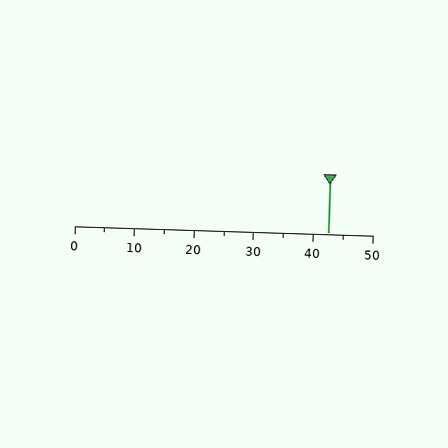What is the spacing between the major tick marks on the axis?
The major ticks are spaced 10 apart.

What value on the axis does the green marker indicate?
The marker indicates approximately 42.5.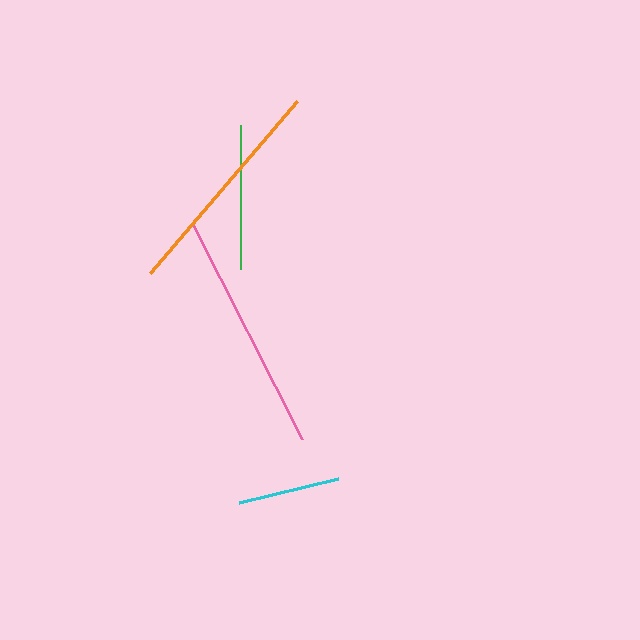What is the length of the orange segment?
The orange segment is approximately 227 pixels long.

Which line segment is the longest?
The pink line is the longest at approximately 240 pixels.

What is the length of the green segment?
The green segment is approximately 144 pixels long.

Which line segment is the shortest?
The cyan line is the shortest at approximately 102 pixels.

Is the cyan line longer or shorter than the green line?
The green line is longer than the cyan line.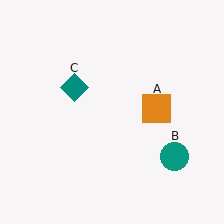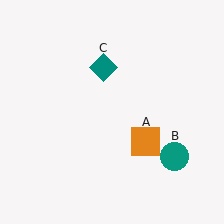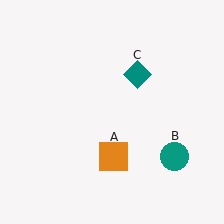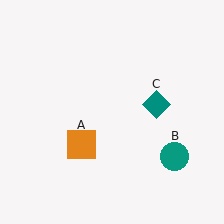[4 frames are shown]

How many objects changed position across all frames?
2 objects changed position: orange square (object A), teal diamond (object C).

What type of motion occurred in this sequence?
The orange square (object A), teal diamond (object C) rotated clockwise around the center of the scene.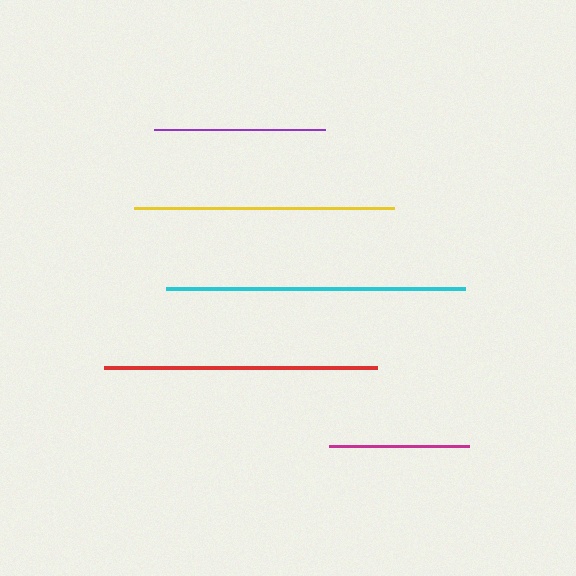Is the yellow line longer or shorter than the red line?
The red line is longer than the yellow line.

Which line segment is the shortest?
The magenta line is the shortest at approximately 140 pixels.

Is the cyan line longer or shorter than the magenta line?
The cyan line is longer than the magenta line.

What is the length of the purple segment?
The purple segment is approximately 171 pixels long.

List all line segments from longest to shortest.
From longest to shortest: cyan, red, yellow, purple, magenta.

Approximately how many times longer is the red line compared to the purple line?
The red line is approximately 1.6 times the length of the purple line.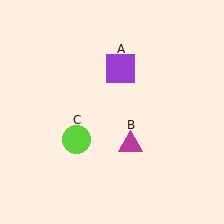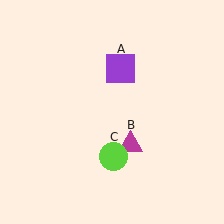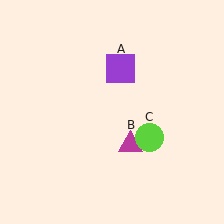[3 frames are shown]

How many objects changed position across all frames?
1 object changed position: lime circle (object C).